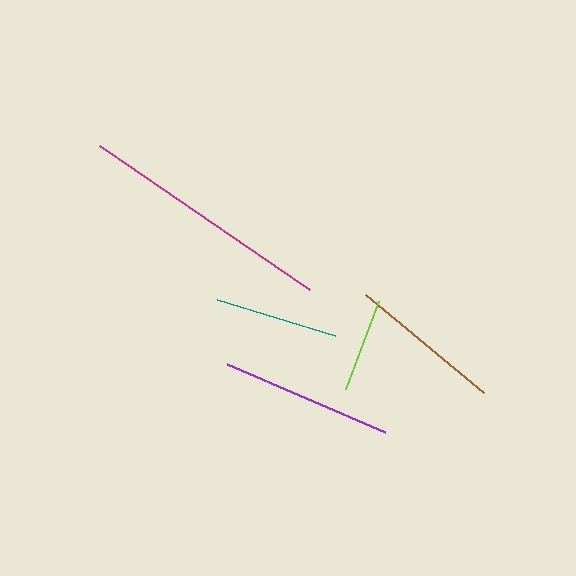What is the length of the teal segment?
The teal segment is approximately 123 pixels long.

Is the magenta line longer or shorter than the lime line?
The magenta line is longer than the lime line.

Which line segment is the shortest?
The lime line is the shortest at approximately 95 pixels.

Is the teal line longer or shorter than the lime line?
The teal line is longer than the lime line.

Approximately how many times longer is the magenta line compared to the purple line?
The magenta line is approximately 1.5 times the length of the purple line.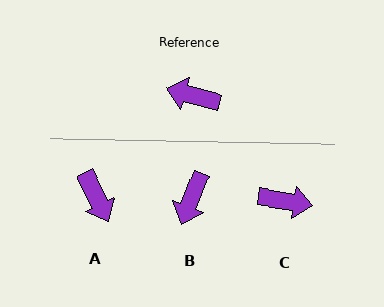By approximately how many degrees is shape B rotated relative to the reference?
Approximately 83 degrees counter-clockwise.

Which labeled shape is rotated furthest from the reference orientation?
C, about 174 degrees away.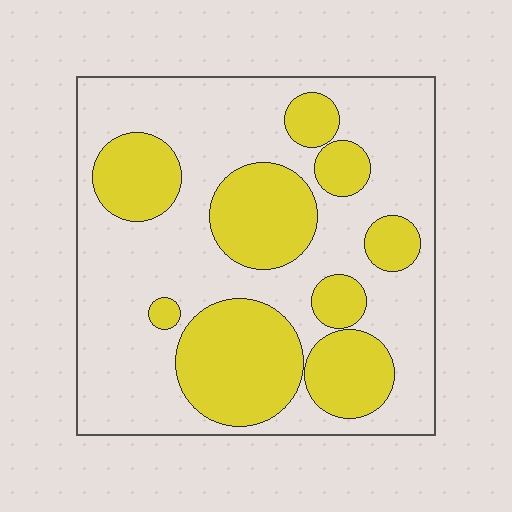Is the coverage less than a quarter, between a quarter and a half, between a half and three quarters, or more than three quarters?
Between a quarter and a half.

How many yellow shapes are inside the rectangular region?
9.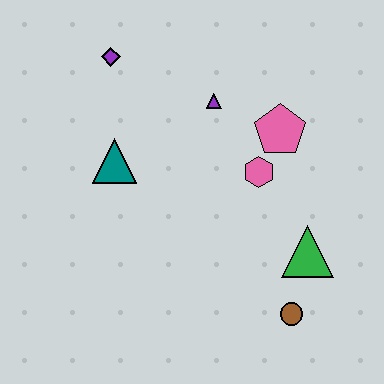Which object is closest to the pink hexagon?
The pink pentagon is closest to the pink hexagon.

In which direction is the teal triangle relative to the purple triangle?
The teal triangle is to the left of the purple triangle.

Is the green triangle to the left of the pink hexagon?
No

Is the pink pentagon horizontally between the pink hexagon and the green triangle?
Yes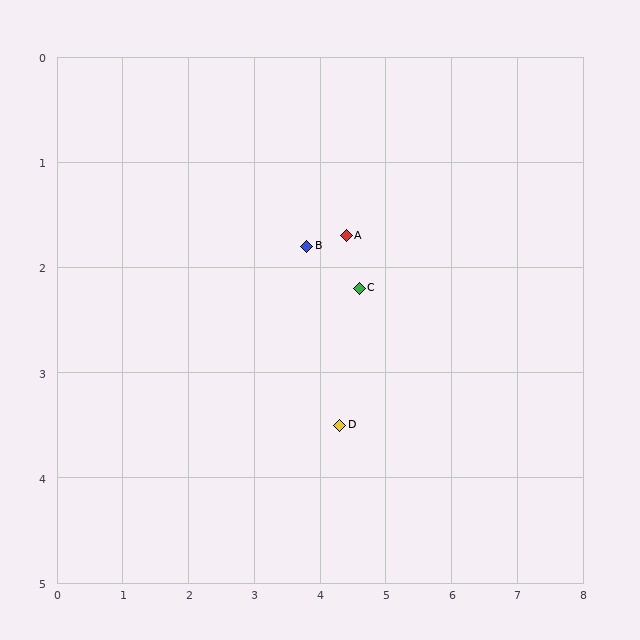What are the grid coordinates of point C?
Point C is at approximately (4.6, 2.2).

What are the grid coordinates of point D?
Point D is at approximately (4.3, 3.5).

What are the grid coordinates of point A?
Point A is at approximately (4.4, 1.7).